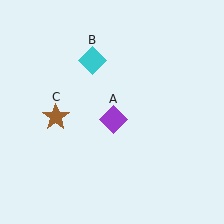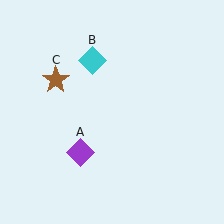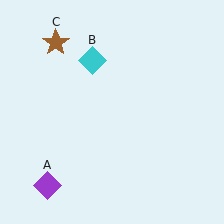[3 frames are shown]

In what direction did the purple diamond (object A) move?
The purple diamond (object A) moved down and to the left.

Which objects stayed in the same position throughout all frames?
Cyan diamond (object B) remained stationary.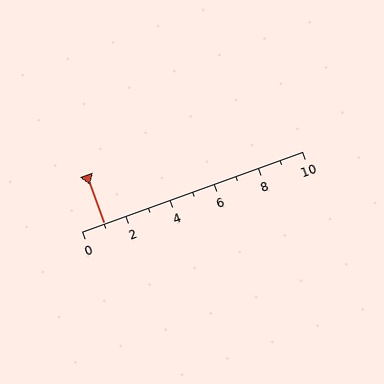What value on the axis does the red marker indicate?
The marker indicates approximately 1.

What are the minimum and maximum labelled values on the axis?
The axis runs from 0 to 10.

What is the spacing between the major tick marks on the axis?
The major ticks are spaced 2 apart.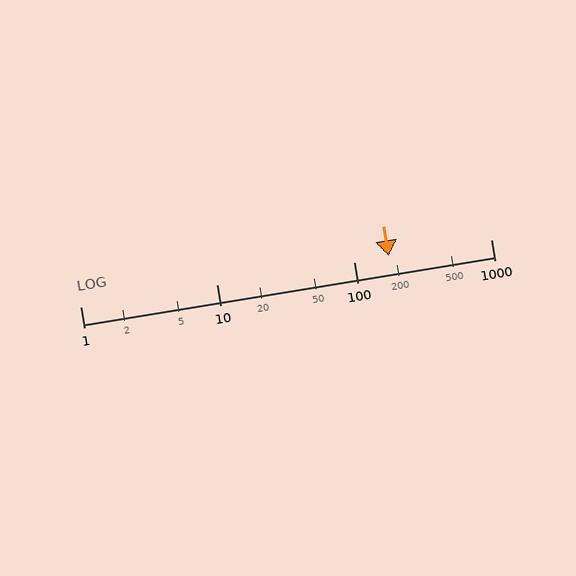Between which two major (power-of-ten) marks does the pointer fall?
The pointer is between 100 and 1000.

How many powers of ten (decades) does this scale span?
The scale spans 3 decades, from 1 to 1000.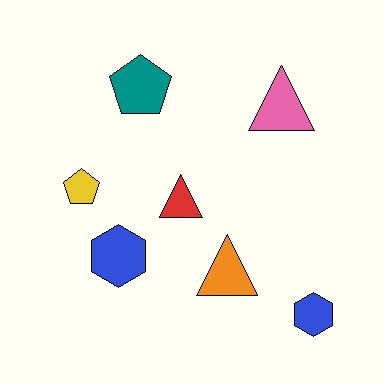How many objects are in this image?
There are 7 objects.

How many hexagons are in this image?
There are 2 hexagons.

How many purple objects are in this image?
There are no purple objects.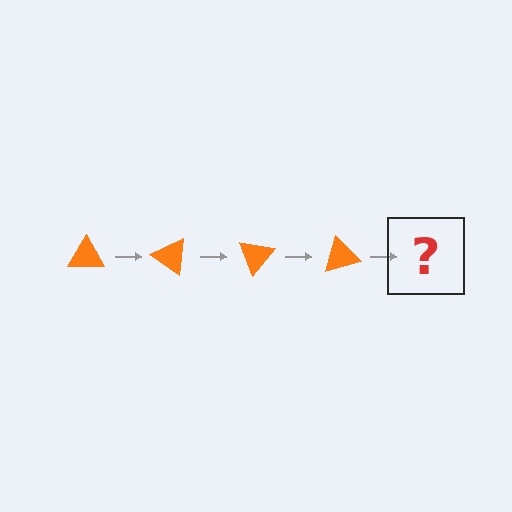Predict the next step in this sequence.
The next step is an orange triangle rotated 140 degrees.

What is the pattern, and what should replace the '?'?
The pattern is that the triangle rotates 35 degrees each step. The '?' should be an orange triangle rotated 140 degrees.